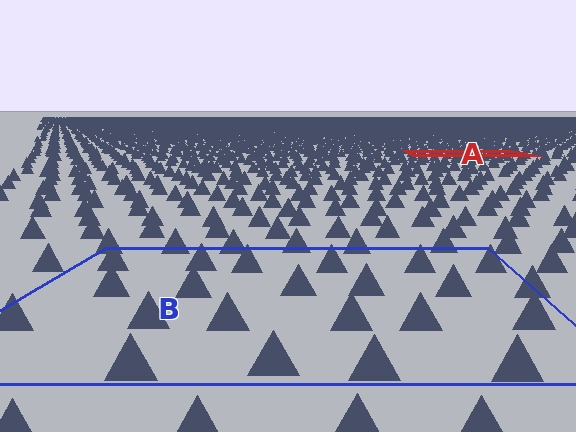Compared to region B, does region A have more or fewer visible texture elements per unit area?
Region A has more texture elements per unit area — they are packed more densely because it is farther away.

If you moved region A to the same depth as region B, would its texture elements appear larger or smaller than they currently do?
They would appear larger. At a closer depth, the same texture elements are projected at a bigger on-screen size.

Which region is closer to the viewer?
Region B is closer. The texture elements there are larger and more spread out.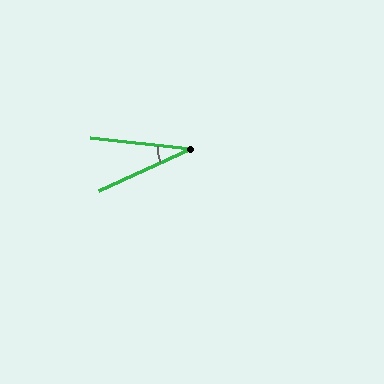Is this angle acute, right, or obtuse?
It is acute.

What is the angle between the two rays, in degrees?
Approximately 31 degrees.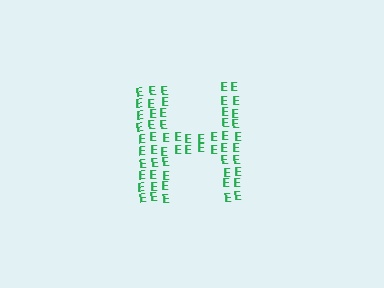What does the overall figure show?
The overall figure shows the letter H.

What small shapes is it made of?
It is made of small letter E's.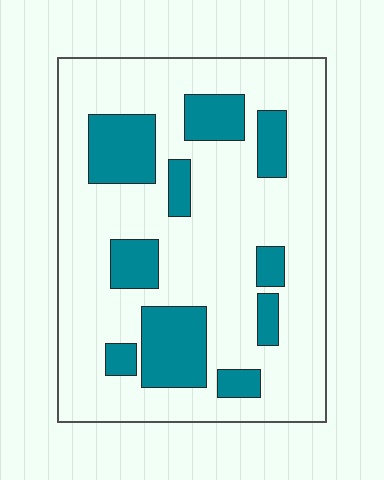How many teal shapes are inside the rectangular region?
10.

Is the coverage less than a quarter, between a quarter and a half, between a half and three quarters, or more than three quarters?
Less than a quarter.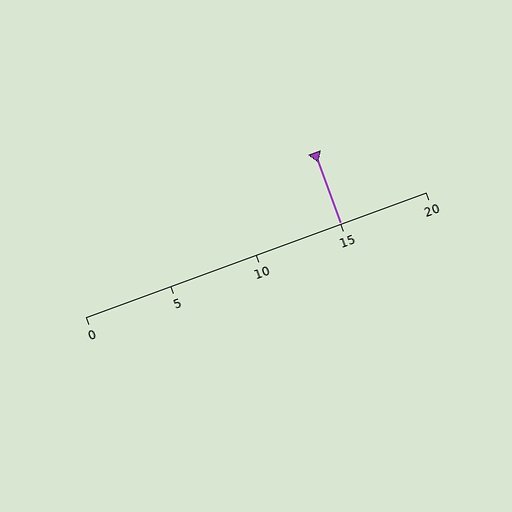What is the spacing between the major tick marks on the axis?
The major ticks are spaced 5 apart.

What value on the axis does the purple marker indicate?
The marker indicates approximately 15.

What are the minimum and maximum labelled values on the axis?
The axis runs from 0 to 20.